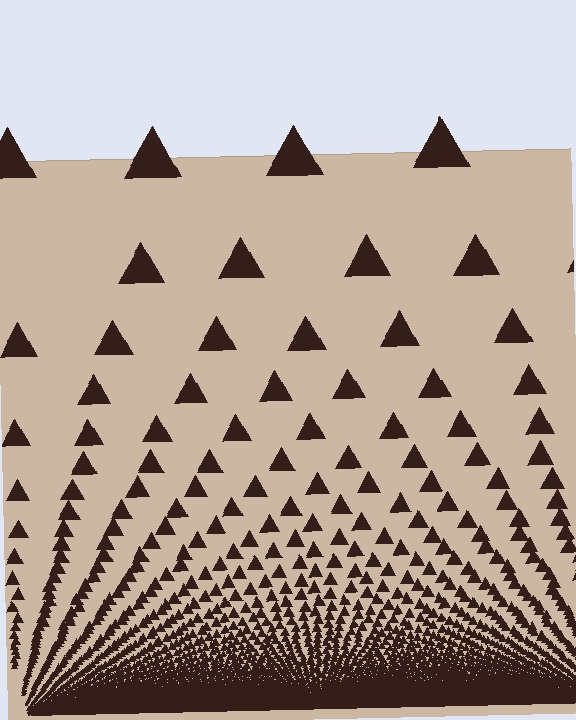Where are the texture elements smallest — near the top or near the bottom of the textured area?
Near the bottom.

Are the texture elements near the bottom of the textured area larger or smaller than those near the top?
Smaller. The gradient is inverted — elements near the bottom are smaller and denser.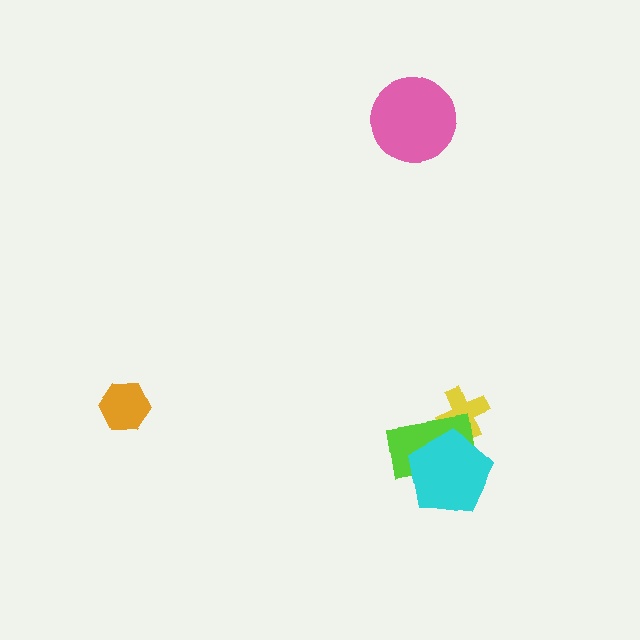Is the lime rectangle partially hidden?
Yes, it is partially covered by another shape.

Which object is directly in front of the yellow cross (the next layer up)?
The lime rectangle is directly in front of the yellow cross.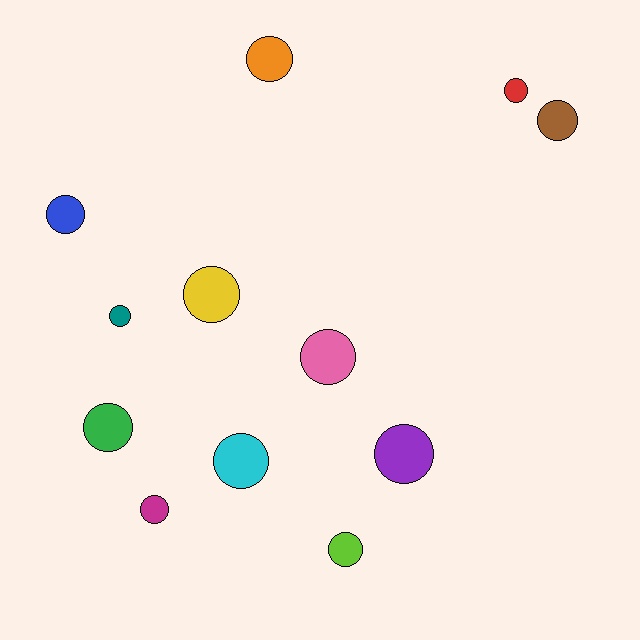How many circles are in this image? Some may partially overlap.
There are 12 circles.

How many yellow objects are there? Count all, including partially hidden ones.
There is 1 yellow object.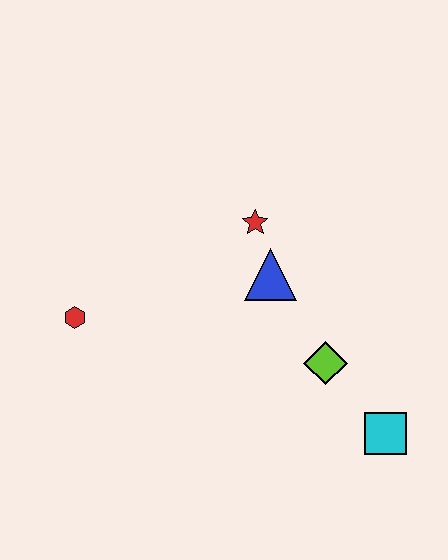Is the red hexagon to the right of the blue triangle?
No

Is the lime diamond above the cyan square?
Yes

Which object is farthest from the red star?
The cyan square is farthest from the red star.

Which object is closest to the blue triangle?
The red star is closest to the blue triangle.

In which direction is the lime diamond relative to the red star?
The lime diamond is below the red star.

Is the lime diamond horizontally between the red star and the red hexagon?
No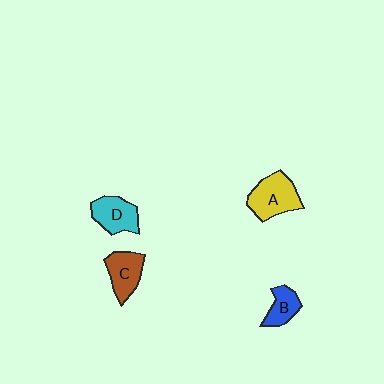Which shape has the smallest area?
Shape B (blue).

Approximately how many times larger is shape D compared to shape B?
Approximately 1.4 times.